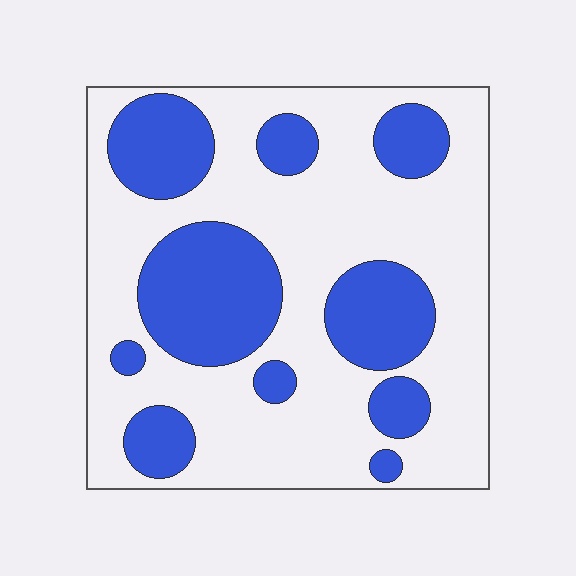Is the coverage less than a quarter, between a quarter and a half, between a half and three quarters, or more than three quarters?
Between a quarter and a half.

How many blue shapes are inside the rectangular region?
10.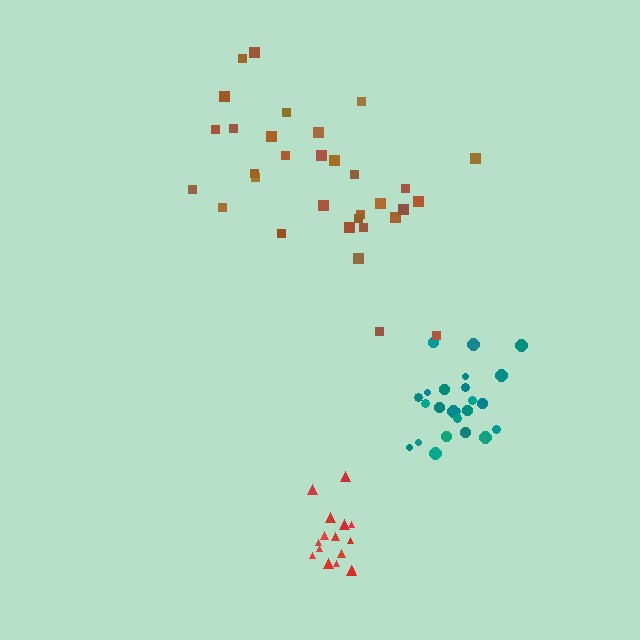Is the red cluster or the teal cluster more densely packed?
Teal.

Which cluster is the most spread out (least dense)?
Brown.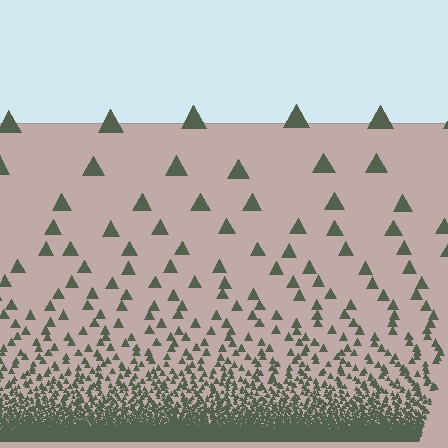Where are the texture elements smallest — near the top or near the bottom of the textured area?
Near the bottom.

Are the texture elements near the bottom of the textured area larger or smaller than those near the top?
Smaller. The gradient is inverted — elements near the bottom are smaller and denser.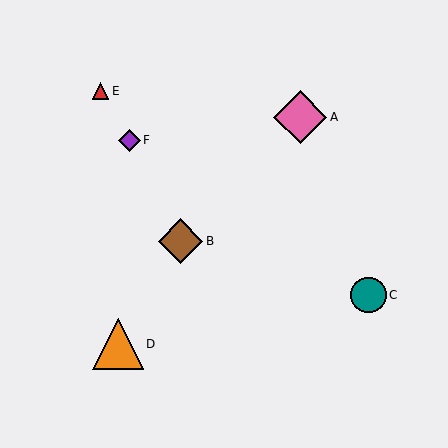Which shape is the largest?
The pink diamond (labeled A) is the largest.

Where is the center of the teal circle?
The center of the teal circle is at (368, 295).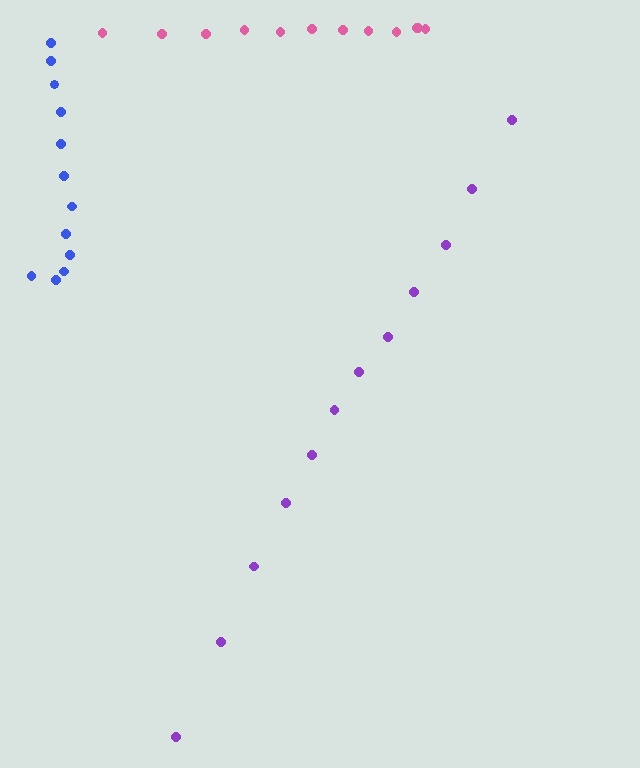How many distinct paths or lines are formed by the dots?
There are 3 distinct paths.